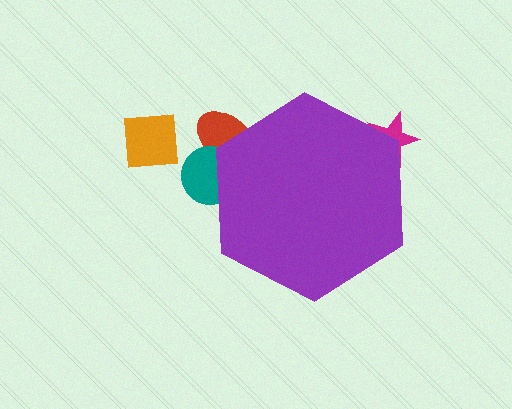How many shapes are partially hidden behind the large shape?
3 shapes are partially hidden.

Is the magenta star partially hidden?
Yes, the magenta star is partially hidden behind the purple hexagon.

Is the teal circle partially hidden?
Yes, the teal circle is partially hidden behind the purple hexagon.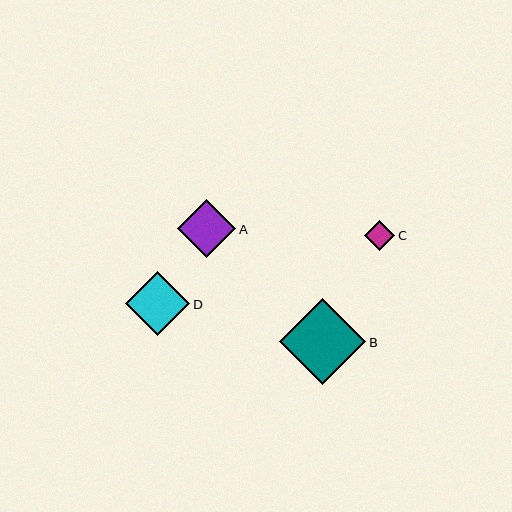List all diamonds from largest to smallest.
From largest to smallest: B, D, A, C.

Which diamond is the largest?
Diamond B is the largest with a size of approximately 86 pixels.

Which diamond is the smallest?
Diamond C is the smallest with a size of approximately 30 pixels.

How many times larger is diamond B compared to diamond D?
Diamond B is approximately 1.3 times the size of diamond D.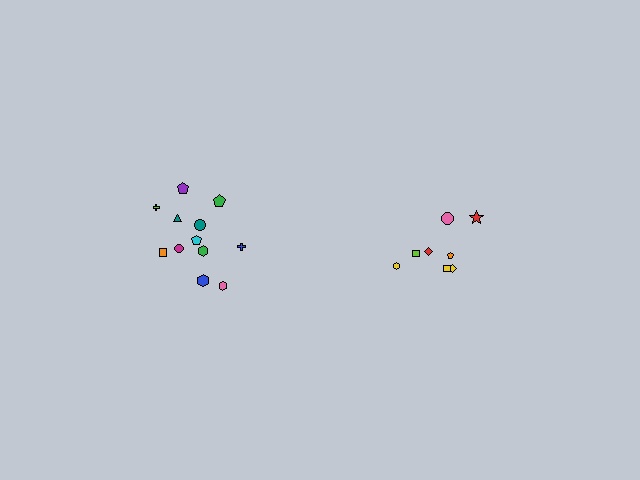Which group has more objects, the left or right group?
The left group.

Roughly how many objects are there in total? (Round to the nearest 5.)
Roughly 20 objects in total.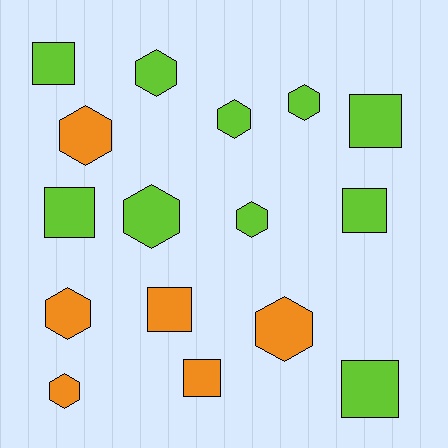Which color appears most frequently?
Lime, with 10 objects.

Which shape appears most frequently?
Hexagon, with 9 objects.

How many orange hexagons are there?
There are 4 orange hexagons.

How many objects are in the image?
There are 16 objects.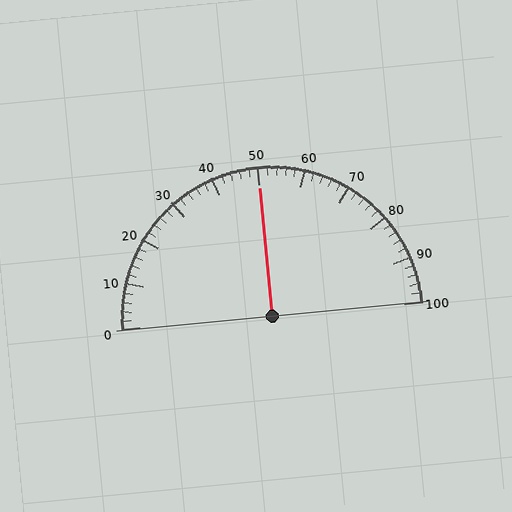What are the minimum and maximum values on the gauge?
The gauge ranges from 0 to 100.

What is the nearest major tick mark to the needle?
The nearest major tick mark is 50.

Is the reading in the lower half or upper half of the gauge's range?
The reading is in the upper half of the range (0 to 100).